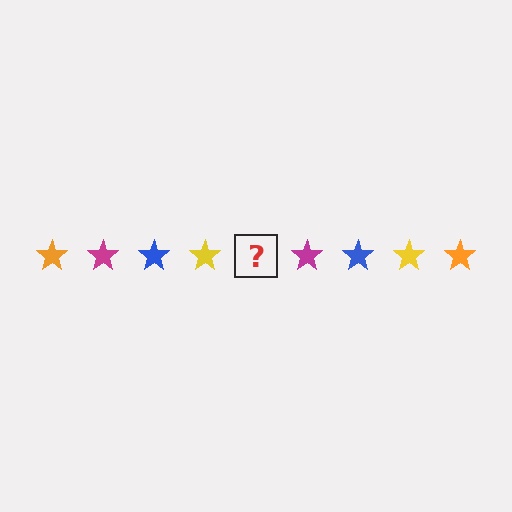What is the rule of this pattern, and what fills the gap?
The rule is that the pattern cycles through orange, magenta, blue, yellow stars. The gap should be filled with an orange star.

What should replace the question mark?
The question mark should be replaced with an orange star.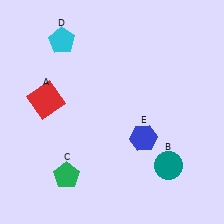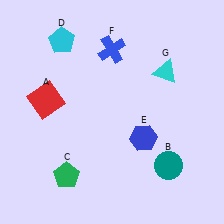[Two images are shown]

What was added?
A blue cross (F), a cyan triangle (G) were added in Image 2.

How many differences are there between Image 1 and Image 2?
There are 2 differences between the two images.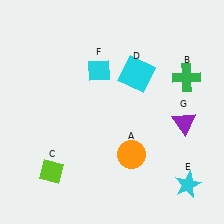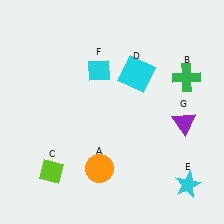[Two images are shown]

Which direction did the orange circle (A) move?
The orange circle (A) moved left.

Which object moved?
The orange circle (A) moved left.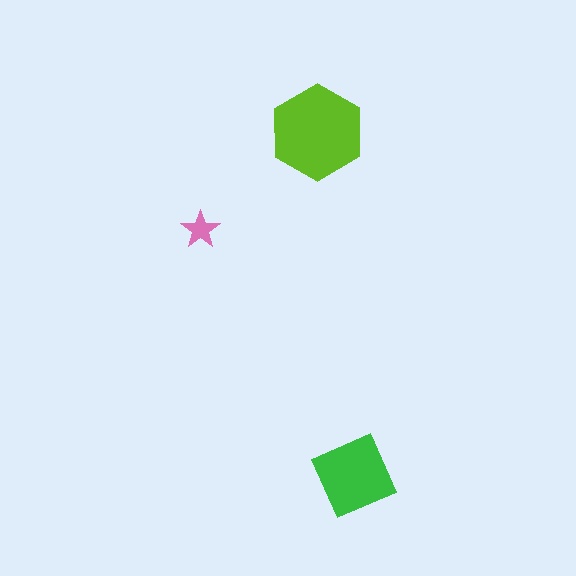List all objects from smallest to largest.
The pink star, the green square, the lime hexagon.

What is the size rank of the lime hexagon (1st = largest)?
1st.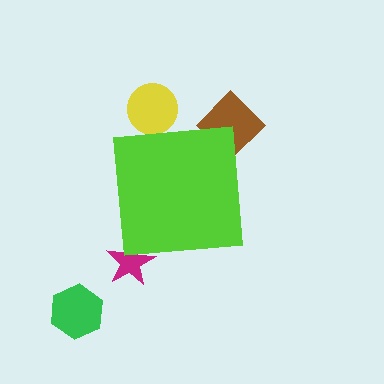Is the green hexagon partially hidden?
No, the green hexagon is fully visible.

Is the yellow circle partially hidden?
Yes, the yellow circle is partially hidden behind the lime square.